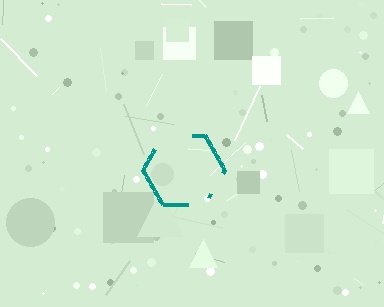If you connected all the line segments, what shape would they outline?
They would outline a hexagon.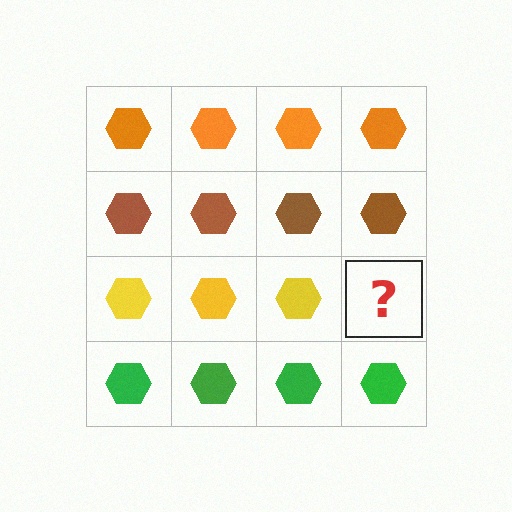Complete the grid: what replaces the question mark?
The question mark should be replaced with a yellow hexagon.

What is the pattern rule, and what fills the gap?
The rule is that each row has a consistent color. The gap should be filled with a yellow hexagon.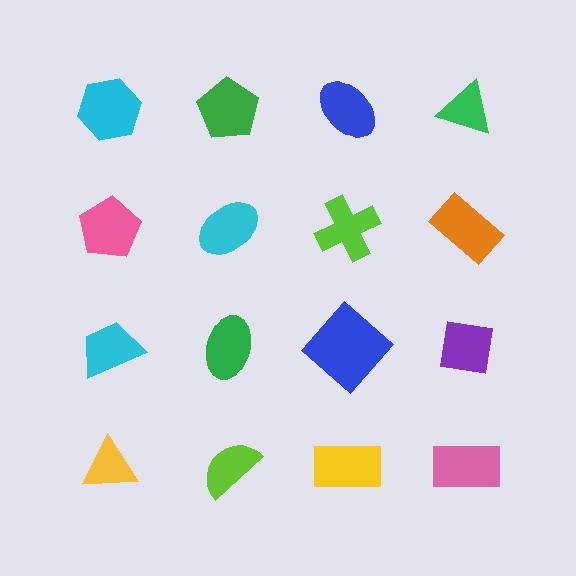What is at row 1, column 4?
A green triangle.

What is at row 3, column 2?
A green ellipse.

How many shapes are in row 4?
4 shapes.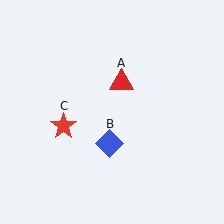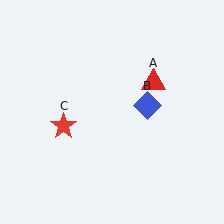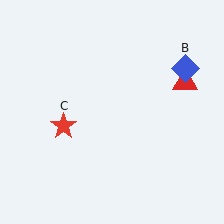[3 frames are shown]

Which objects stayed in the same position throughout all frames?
Red star (object C) remained stationary.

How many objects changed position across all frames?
2 objects changed position: red triangle (object A), blue diamond (object B).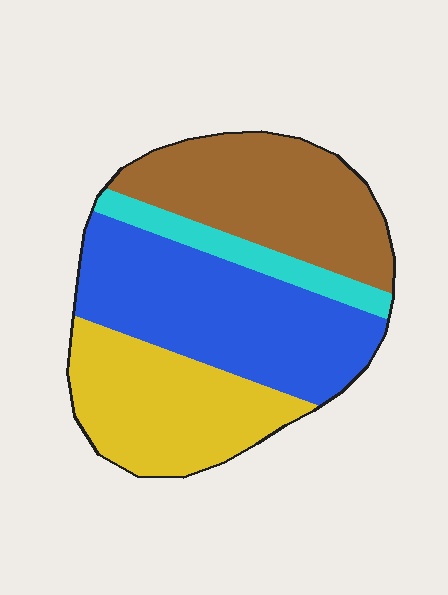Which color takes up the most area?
Blue, at roughly 35%.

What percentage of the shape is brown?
Brown takes up about one quarter (1/4) of the shape.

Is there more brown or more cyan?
Brown.